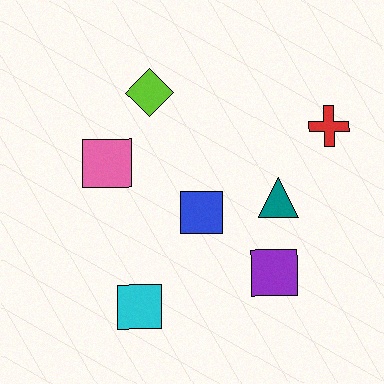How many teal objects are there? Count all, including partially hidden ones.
There is 1 teal object.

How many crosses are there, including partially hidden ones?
There is 1 cross.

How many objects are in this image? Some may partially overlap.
There are 7 objects.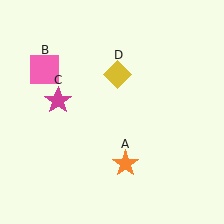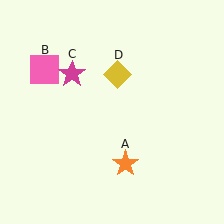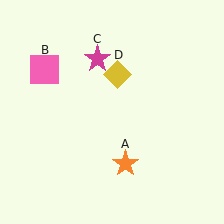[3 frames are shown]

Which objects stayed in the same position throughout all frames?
Orange star (object A) and pink square (object B) and yellow diamond (object D) remained stationary.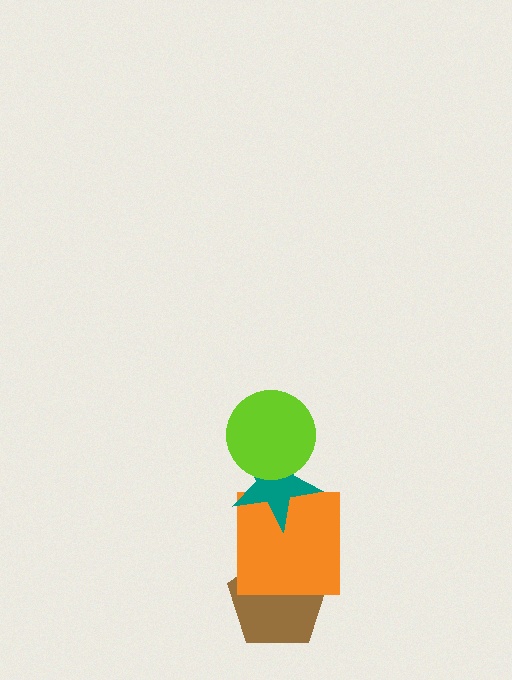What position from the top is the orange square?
The orange square is 3rd from the top.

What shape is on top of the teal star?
The lime circle is on top of the teal star.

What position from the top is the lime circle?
The lime circle is 1st from the top.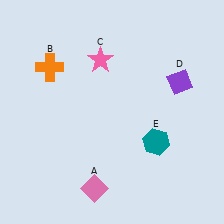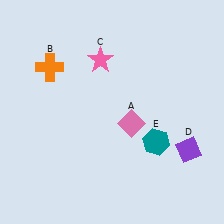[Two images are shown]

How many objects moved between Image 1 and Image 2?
2 objects moved between the two images.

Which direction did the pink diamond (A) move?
The pink diamond (A) moved up.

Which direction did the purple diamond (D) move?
The purple diamond (D) moved down.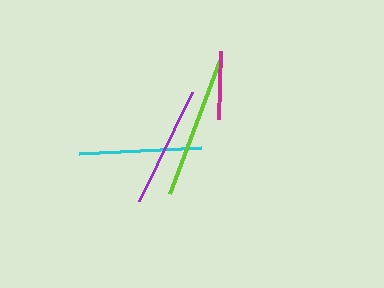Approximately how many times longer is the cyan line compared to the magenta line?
The cyan line is approximately 1.8 times the length of the magenta line.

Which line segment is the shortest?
The magenta line is the shortest at approximately 69 pixels.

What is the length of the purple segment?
The purple segment is approximately 121 pixels long.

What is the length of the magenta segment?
The magenta segment is approximately 69 pixels long.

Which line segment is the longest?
The lime line is the longest at approximately 142 pixels.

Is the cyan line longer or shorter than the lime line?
The lime line is longer than the cyan line.